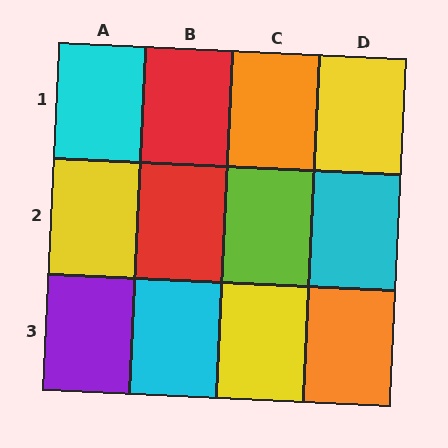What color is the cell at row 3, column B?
Cyan.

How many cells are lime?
1 cell is lime.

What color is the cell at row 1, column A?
Cyan.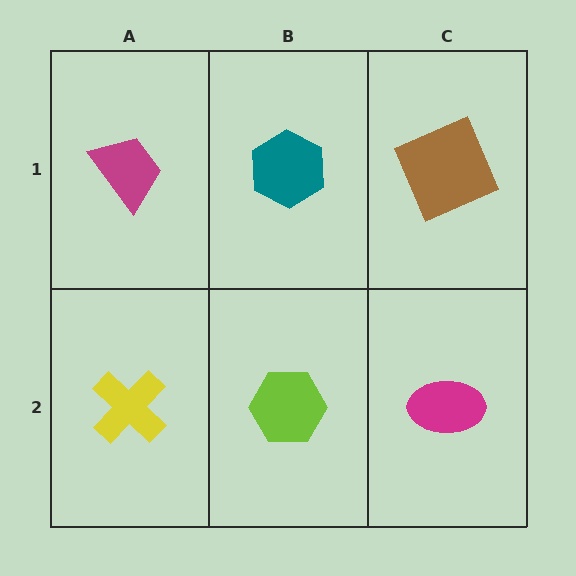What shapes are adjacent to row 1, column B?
A lime hexagon (row 2, column B), a magenta trapezoid (row 1, column A), a brown square (row 1, column C).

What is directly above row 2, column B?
A teal hexagon.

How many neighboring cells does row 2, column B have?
3.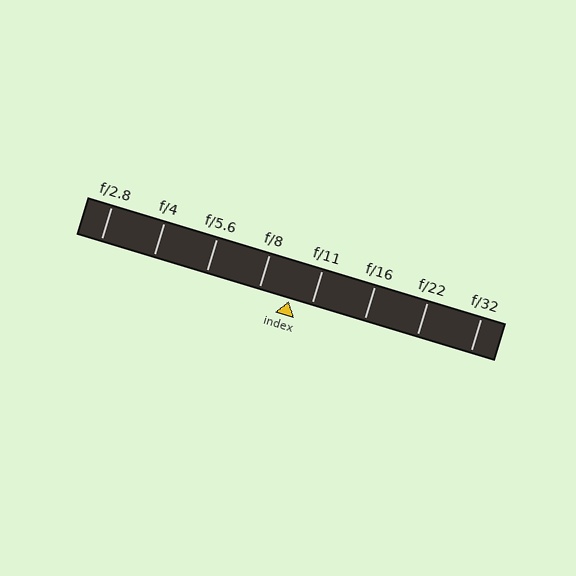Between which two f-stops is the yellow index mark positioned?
The index mark is between f/8 and f/11.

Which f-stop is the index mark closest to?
The index mark is closest to f/11.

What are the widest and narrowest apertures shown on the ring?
The widest aperture shown is f/2.8 and the narrowest is f/32.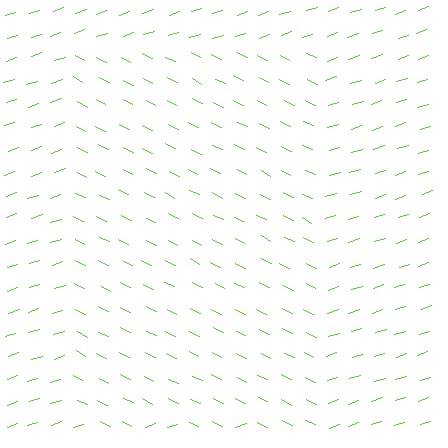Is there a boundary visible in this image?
Yes, there is a texture boundary formed by a change in line orientation.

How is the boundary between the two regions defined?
The boundary is defined purely by a change in line orientation (approximately 45 degrees difference). All lines are the same color and thickness.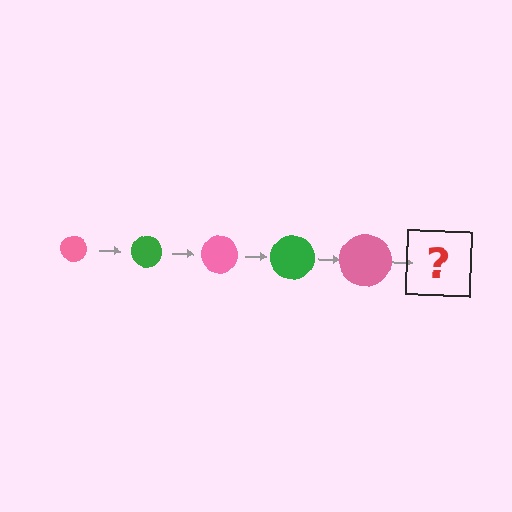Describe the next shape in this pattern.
It should be a green circle, larger than the previous one.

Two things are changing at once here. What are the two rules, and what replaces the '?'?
The two rules are that the circle grows larger each step and the color cycles through pink and green. The '?' should be a green circle, larger than the previous one.